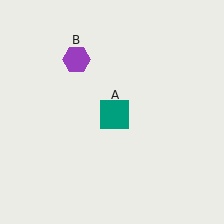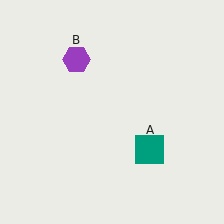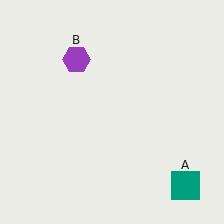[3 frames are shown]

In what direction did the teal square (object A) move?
The teal square (object A) moved down and to the right.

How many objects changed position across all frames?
1 object changed position: teal square (object A).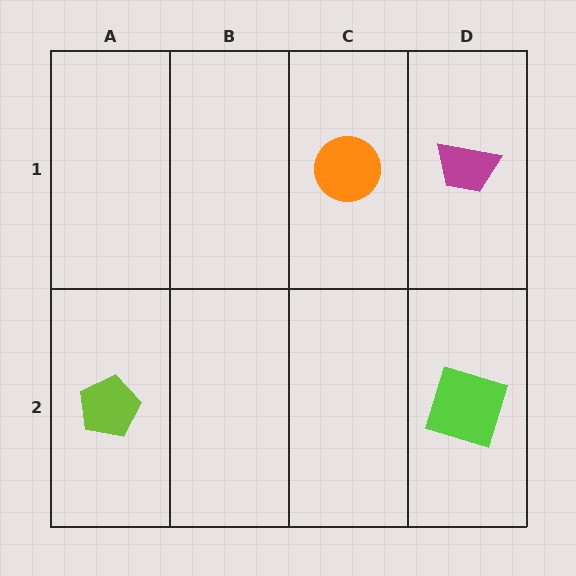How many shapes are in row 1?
2 shapes.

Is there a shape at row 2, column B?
No, that cell is empty.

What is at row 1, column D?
A magenta trapezoid.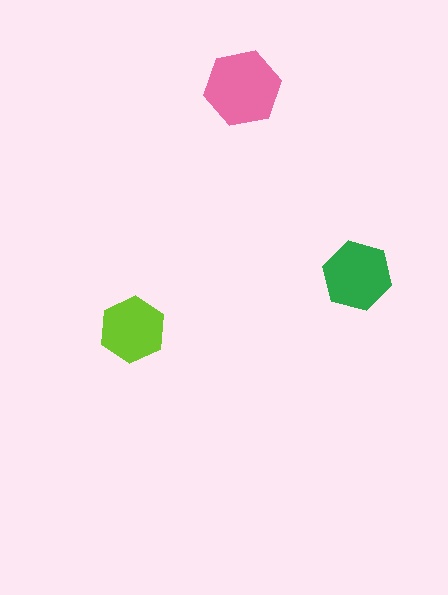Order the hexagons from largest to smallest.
the pink one, the green one, the lime one.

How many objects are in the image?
There are 3 objects in the image.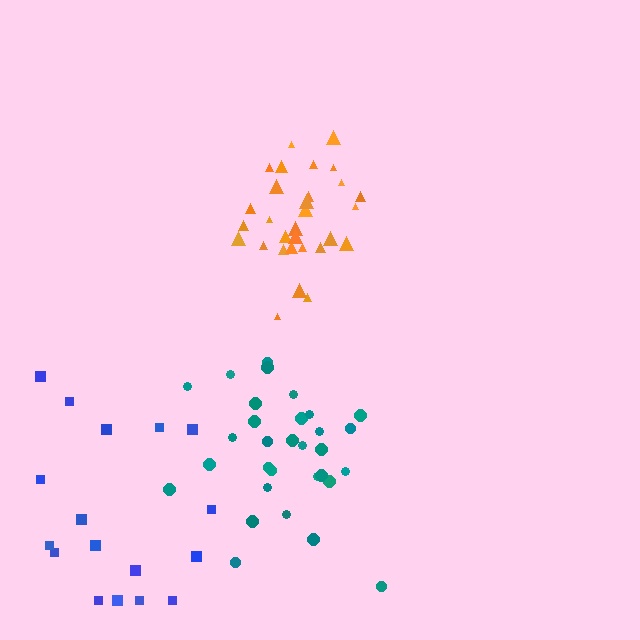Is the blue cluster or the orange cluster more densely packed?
Orange.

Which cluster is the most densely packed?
Orange.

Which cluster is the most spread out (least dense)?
Blue.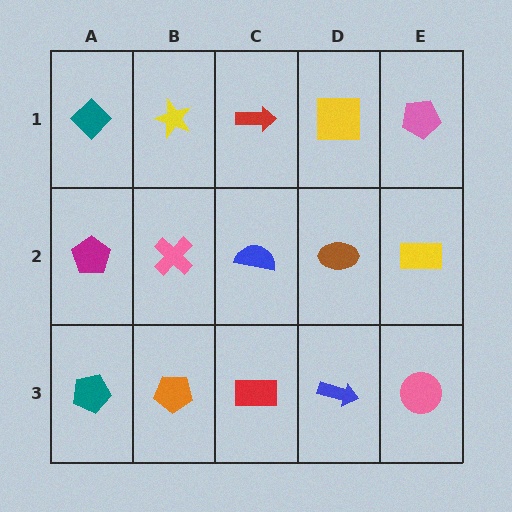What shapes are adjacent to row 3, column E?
A yellow rectangle (row 2, column E), a blue arrow (row 3, column D).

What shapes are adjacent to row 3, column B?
A pink cross (row 2, column B), a teal pentagon (row 3, column A), a red rectangle (row 3, column C).